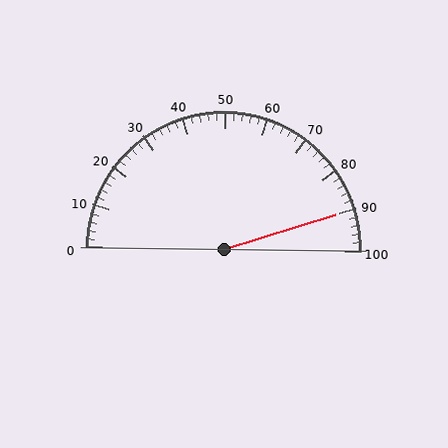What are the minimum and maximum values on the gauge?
The gauge ranges from 0 to 100.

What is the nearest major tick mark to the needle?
The nearest major tick mark is 90.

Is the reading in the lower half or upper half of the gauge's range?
The reading is in the upper half of the range (0 to 100).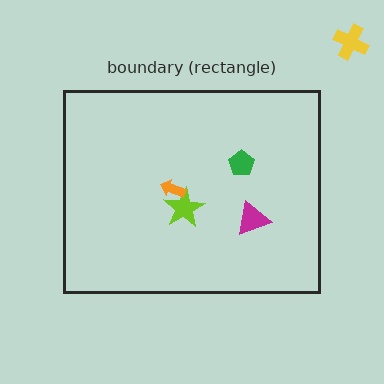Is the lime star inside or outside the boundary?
Inside.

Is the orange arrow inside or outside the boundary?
Inside.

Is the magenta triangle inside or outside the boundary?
Inside.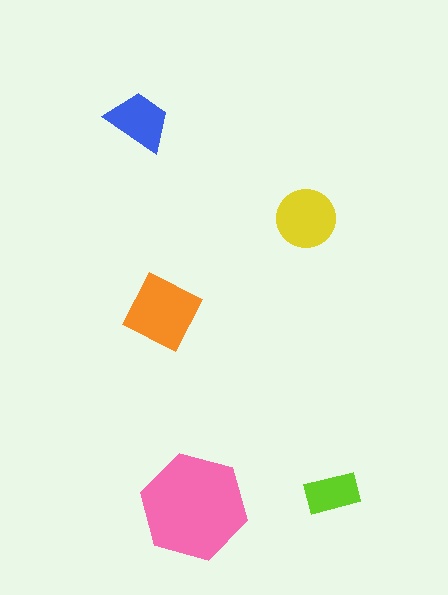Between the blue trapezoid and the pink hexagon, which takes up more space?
The pink hexagon.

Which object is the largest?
The pink hexagon.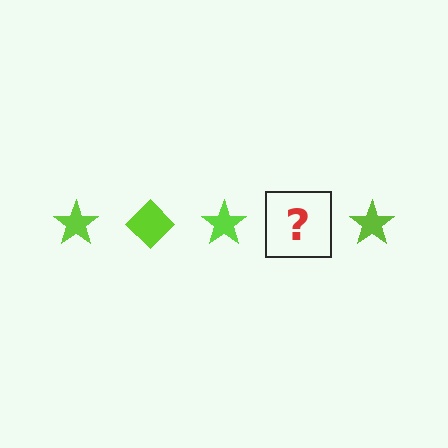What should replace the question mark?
The question mark should be replaced with a lime diamond.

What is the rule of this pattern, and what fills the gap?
The rule is that the pattern cycles through star, diamond shapes in lime. The gap should be filled with a lime diamond.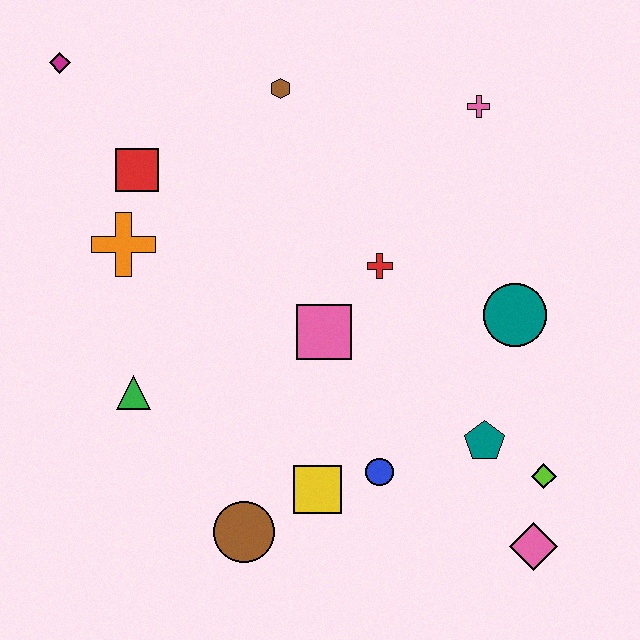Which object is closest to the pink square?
The red cross is closest to the pink square.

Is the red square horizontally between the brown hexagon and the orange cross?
Yes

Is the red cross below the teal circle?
No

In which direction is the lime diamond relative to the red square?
The lime diamond is to the right of the red square.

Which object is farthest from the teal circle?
The magenta diamond is farthest from the teal circle.